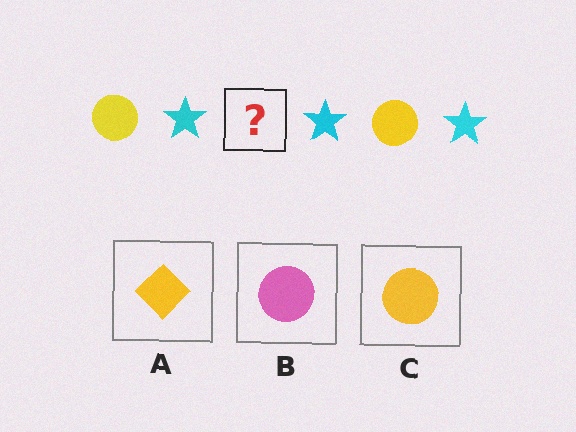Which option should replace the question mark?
Option C.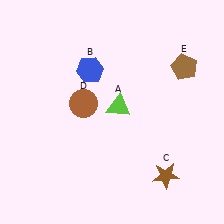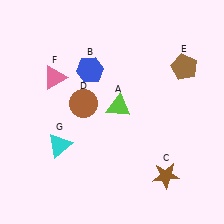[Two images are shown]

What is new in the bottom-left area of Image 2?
A cyan triangle (G) was added in the bottom-left area of Image 2.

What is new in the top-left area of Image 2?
A pink triangle (F) was added in the top-left area of Image 2.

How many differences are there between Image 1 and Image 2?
There are 2 differences between the two images.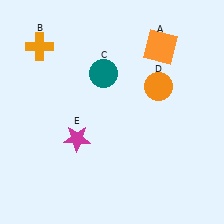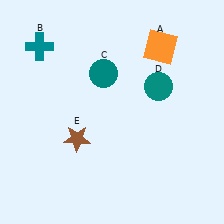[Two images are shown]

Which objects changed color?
B changed from orange to teal. D changed from orange to teal. E changed from magenta to brown.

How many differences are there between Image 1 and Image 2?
There are 3 differences between the two images.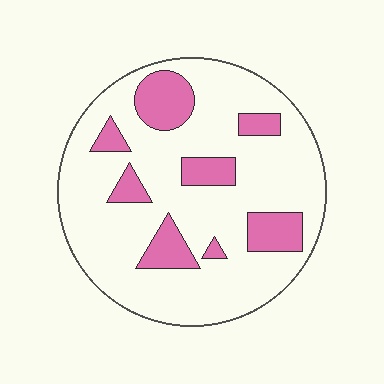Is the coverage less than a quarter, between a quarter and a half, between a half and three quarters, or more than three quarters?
Less than a quarter.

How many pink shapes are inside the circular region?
8.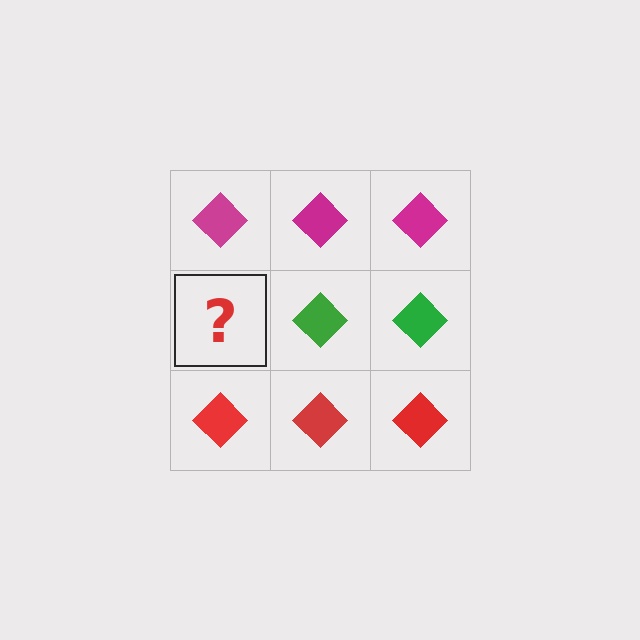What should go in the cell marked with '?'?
The missing cell should contain a green diamond.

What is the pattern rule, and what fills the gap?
The rule is that each row has a consistent color. The gap should be filled with a green diamond.